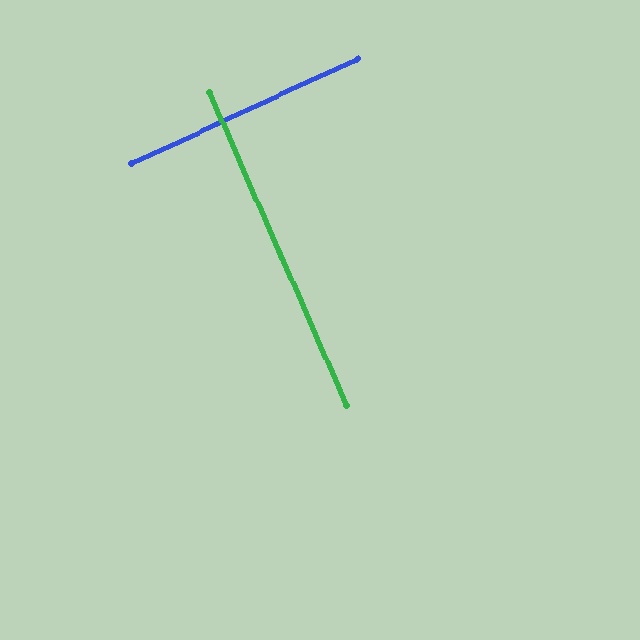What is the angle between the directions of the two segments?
Approximately 89 degrees.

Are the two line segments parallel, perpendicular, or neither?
Perpendicular — they meet at approximately 89°.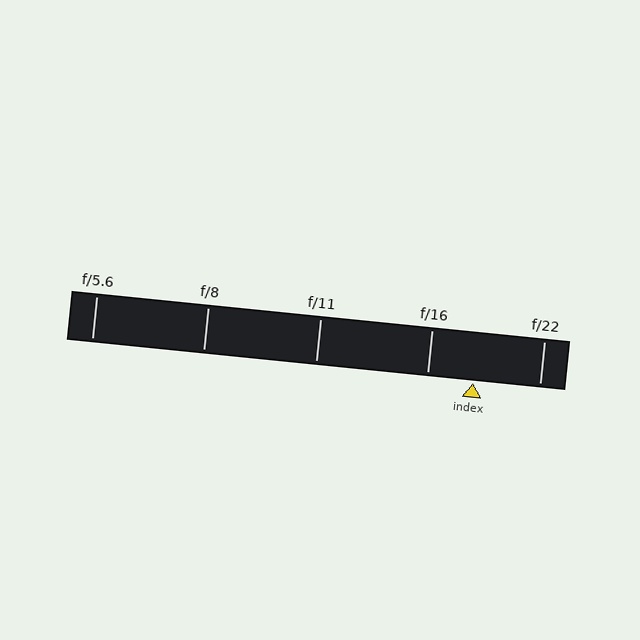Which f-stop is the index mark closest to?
The index mark is closest to f/16.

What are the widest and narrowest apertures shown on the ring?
The widest aperture shown is f/5.6 and the narrowest is f/22.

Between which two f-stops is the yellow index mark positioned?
The index mark is between f/16 and f/22.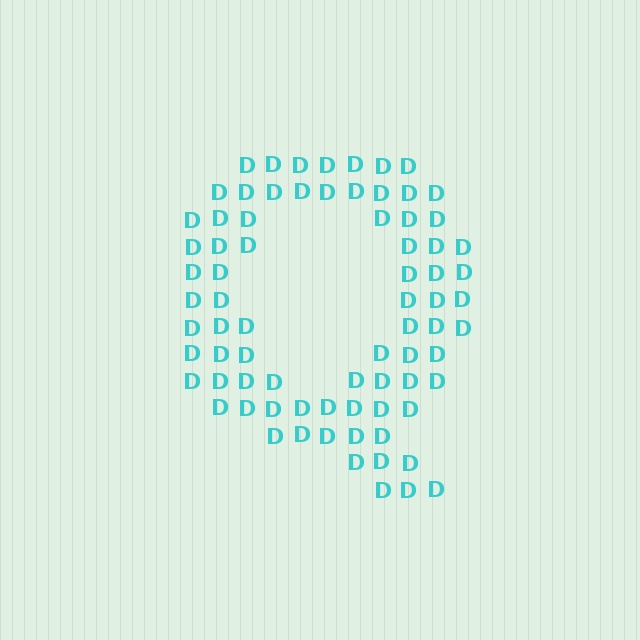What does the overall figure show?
The overall figure shows the letter Q.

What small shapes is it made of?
It is made of small letter D's.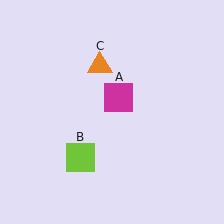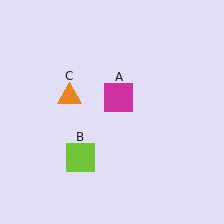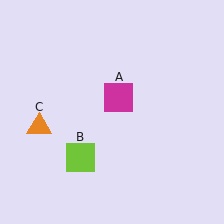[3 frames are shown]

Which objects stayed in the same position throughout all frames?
Magenta square (object A) and lime square (object B) remained stationary.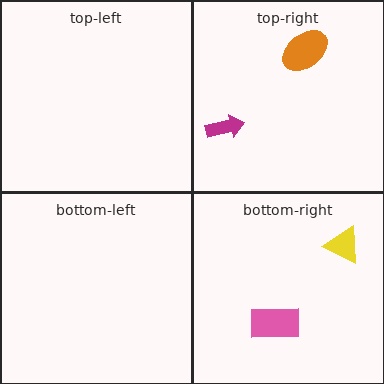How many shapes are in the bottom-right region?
2.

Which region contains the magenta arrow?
The top-right region.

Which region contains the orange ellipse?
The top-right region.